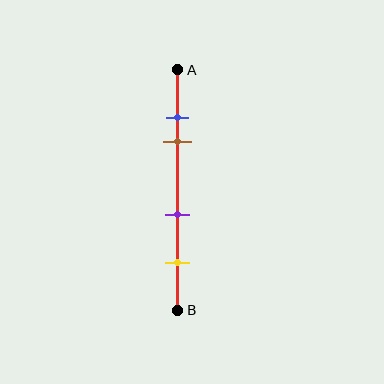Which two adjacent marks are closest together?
The blue and brown marks are the closest adjacent pair.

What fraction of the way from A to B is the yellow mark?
The yellow mark is approximately 80% (0.8) of the way from A to B.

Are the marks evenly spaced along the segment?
No, the marks are not evenly spaced.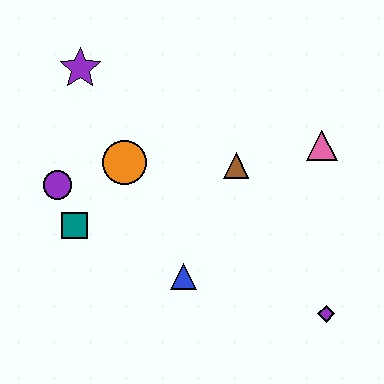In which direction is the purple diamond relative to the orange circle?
The purple diamond is to the right of the orange circle.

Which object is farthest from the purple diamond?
The purple star is farthest from the purple diamond.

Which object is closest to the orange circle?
The purple circle is closest to the orange circle.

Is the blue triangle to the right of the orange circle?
Yes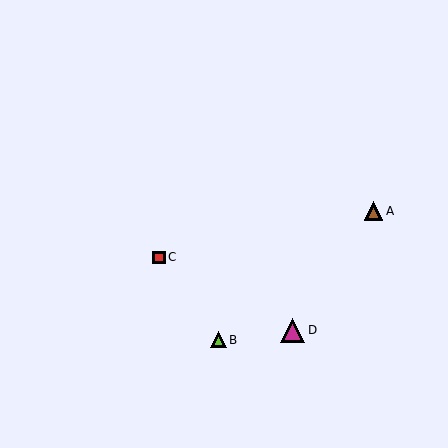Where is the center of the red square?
The center of the red square is at (159, 257).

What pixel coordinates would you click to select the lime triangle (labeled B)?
Click at (218, 340) to select the lime triangle B.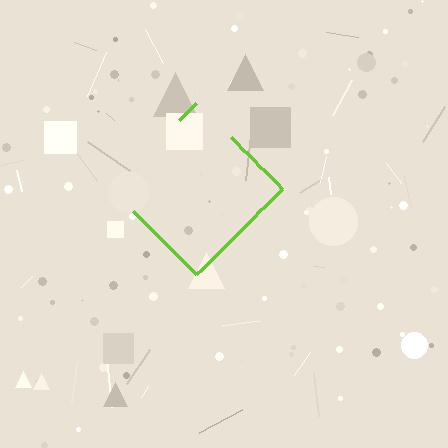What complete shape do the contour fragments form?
The contour fragments form a diamond.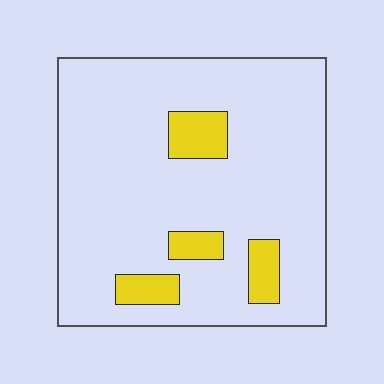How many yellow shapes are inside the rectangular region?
4.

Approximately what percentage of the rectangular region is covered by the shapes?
Approximately 10%.